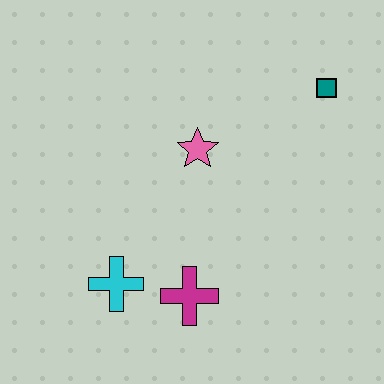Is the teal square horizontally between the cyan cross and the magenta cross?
No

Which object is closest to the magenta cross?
The cyan cross is closest to the magenta cross.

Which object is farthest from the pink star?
The cyan cross is farthest from the pink star.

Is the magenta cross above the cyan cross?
No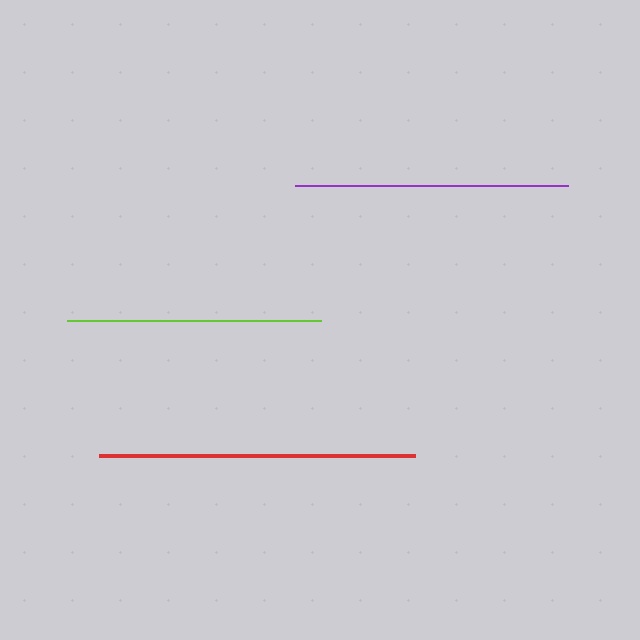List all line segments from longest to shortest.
From longest to shortest: red, purple, lime.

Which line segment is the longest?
The red line is the longest at approximately 316 pixels.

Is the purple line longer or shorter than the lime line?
The purple line is longer than the lime line.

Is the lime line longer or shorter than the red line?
The red line is longer than the lime line.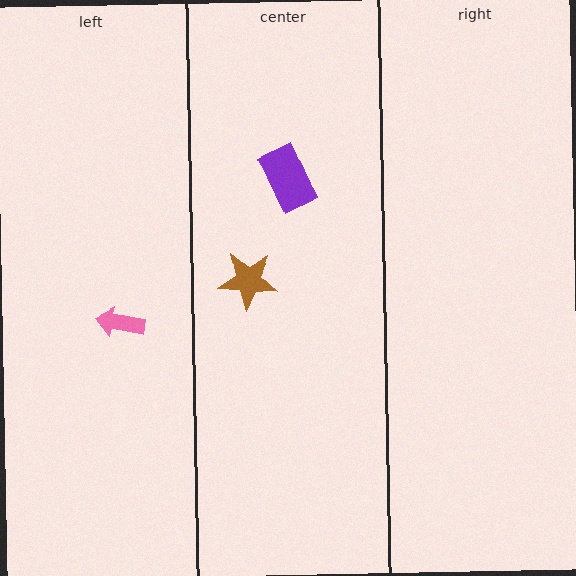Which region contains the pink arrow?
The left region.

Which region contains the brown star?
The center region.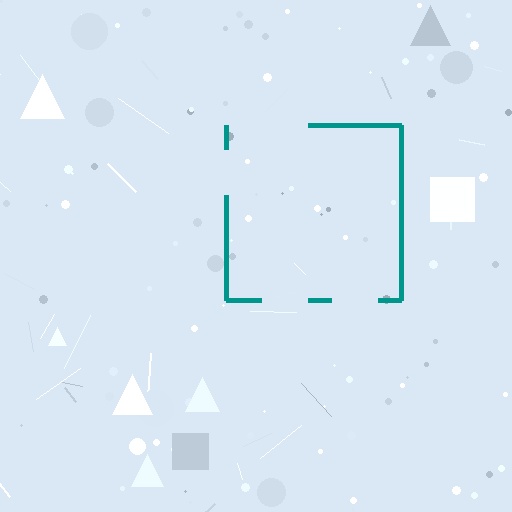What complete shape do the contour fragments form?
The contour fragments form a square.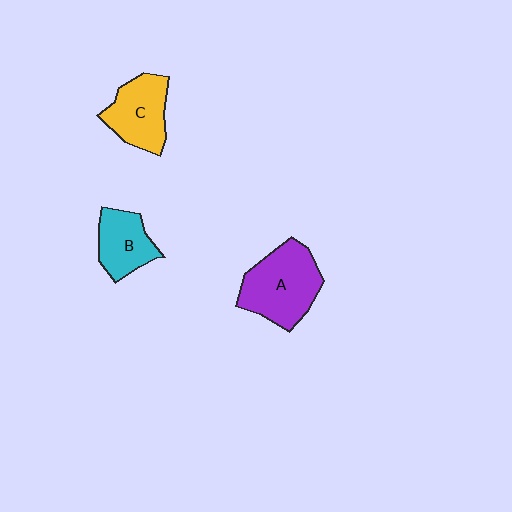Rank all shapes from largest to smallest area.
From largest to smallest: A (purple), C (yellow), B (cyan).